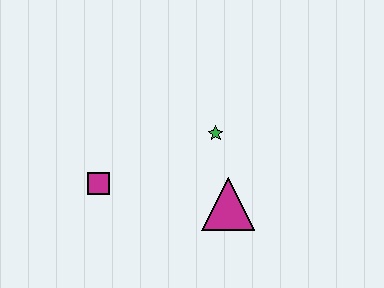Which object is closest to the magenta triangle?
The green star is closest to the magenta triangle.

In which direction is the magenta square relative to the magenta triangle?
The magenta square is to the left of the magenta triangle.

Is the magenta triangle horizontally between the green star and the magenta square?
No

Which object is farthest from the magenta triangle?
The magenta square is farthest from the magenta triangle.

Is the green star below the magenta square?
No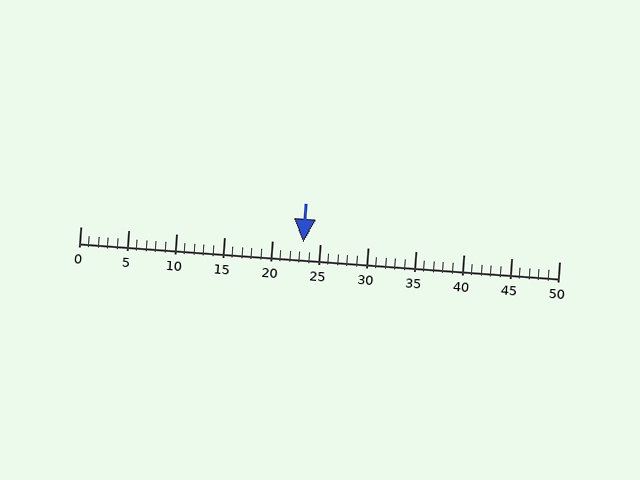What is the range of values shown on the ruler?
The ruler shows values from 0 to 50.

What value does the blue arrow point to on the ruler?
The blue arrow points to approximately 23.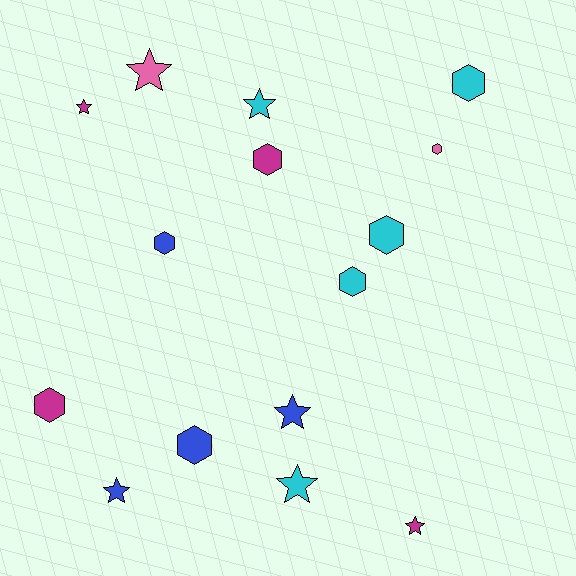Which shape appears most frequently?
Hexagon, with 8 objects.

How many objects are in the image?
There are 15 objects.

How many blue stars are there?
There are 2 blue stars.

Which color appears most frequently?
Cyan, with 5 objects.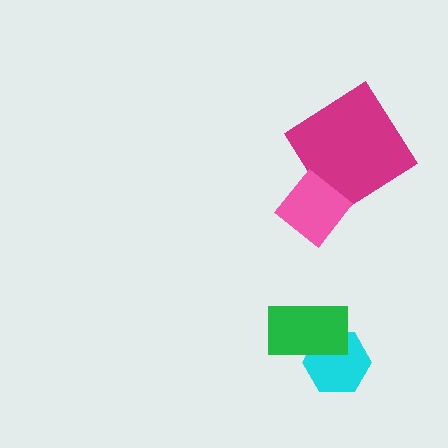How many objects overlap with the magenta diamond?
0 objects overlap with the magenta diamond.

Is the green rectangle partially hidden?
No, no other shape covers it.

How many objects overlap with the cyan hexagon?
1 object overlaps with the cyan hexagon.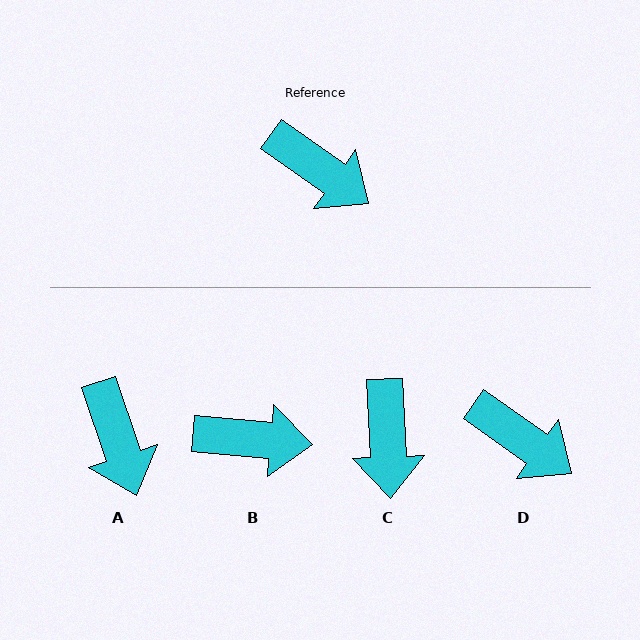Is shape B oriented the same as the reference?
No, it is off by about 30 degrees.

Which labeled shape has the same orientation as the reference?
D.